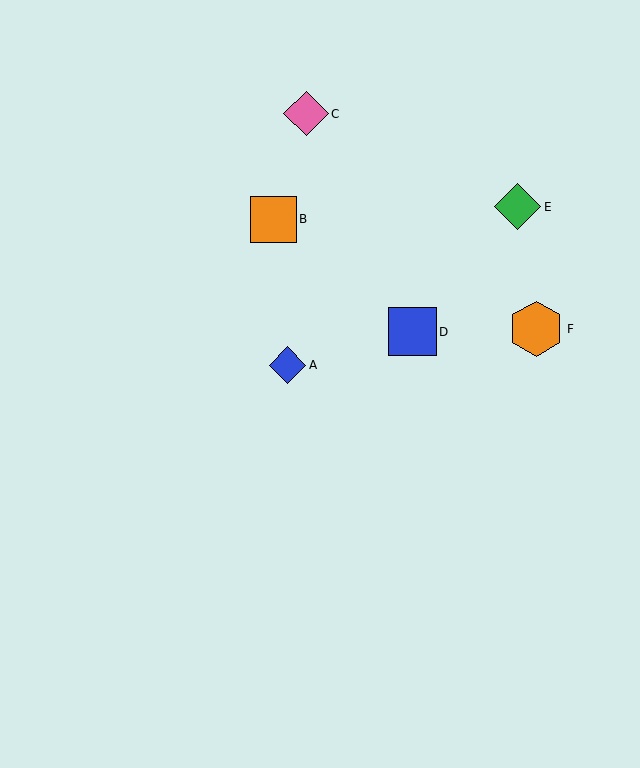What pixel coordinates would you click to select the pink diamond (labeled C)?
Click at (306, 114) to select the pink diamond C.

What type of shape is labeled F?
Shape F is an orange hexagon.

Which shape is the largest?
The orange hexagon (labeled F) is the largest.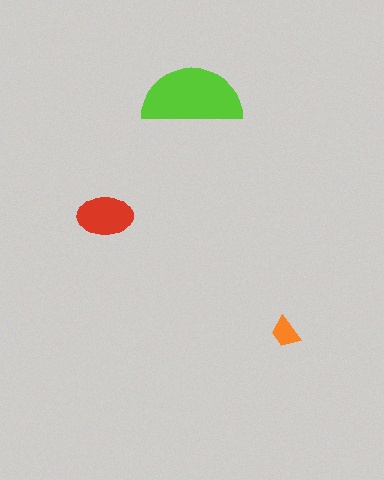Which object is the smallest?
The orange trapezoid.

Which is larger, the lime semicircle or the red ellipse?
The lime semicircle.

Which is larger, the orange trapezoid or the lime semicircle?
The lime semicircle.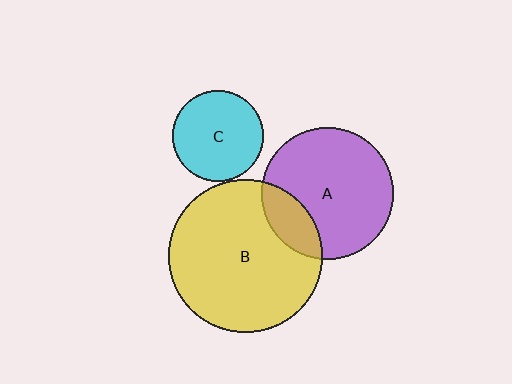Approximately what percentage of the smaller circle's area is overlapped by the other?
Approximately 20%.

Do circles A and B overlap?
Yes.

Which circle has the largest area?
Circle B (yellow).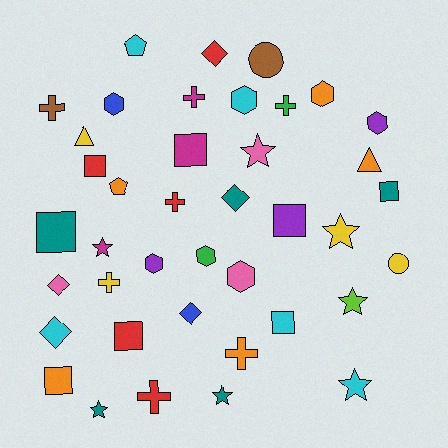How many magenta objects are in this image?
There are 3 magenta objects.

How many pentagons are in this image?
There are 2 pentagons.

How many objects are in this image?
There are 40 objects.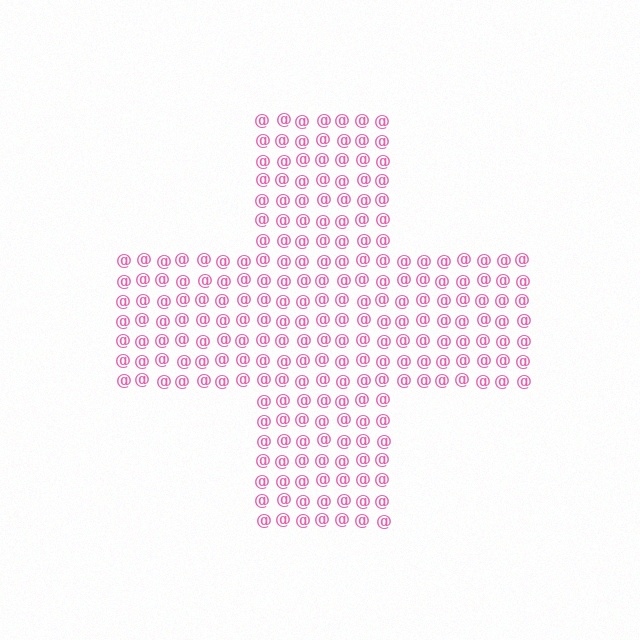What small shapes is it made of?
It is made of small at signs.